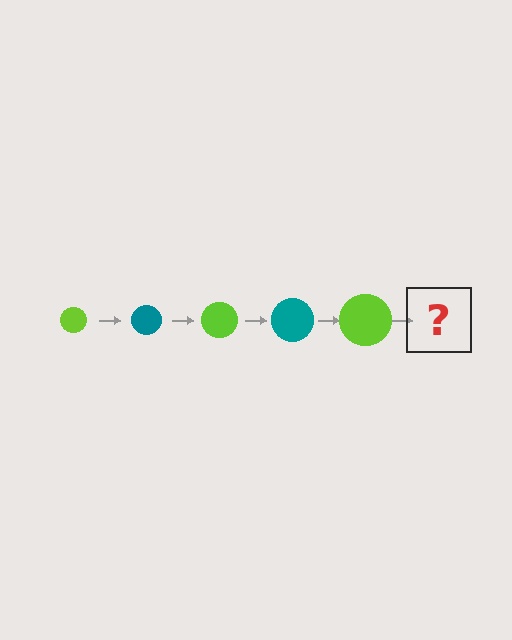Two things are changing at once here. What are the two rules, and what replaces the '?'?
The two rules are that the circle grows larger each step and the color cycles through lime and teal. The '?' should be a teal circle, larger than the previous one.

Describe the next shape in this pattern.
It should be a teal circle, larger than the previous one.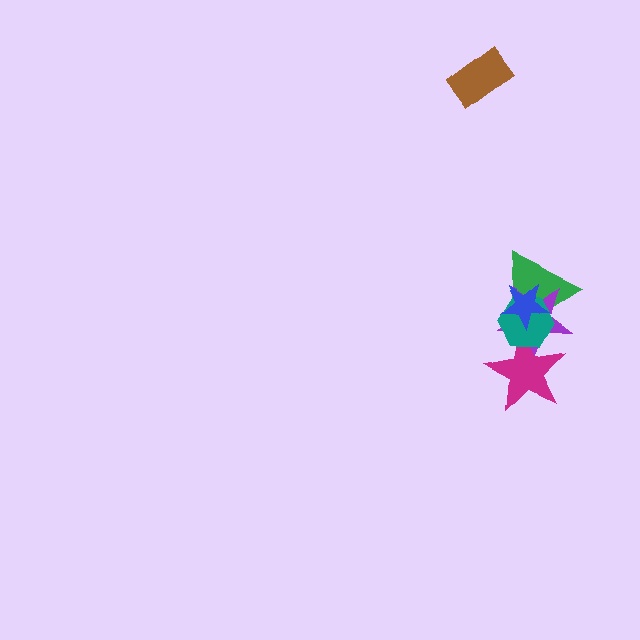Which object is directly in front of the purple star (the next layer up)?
The magenta star is directly in front of the purple star.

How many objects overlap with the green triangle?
3 objects overlap with the green triangle.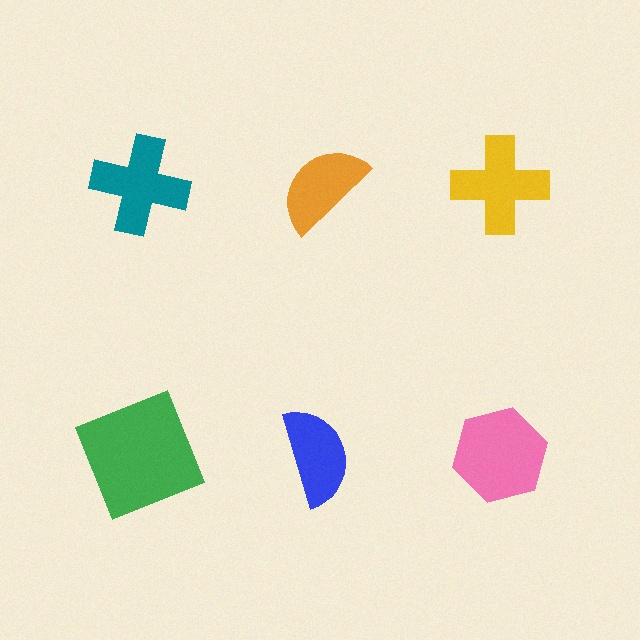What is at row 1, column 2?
An orange semicircle.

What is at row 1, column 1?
A teal cross.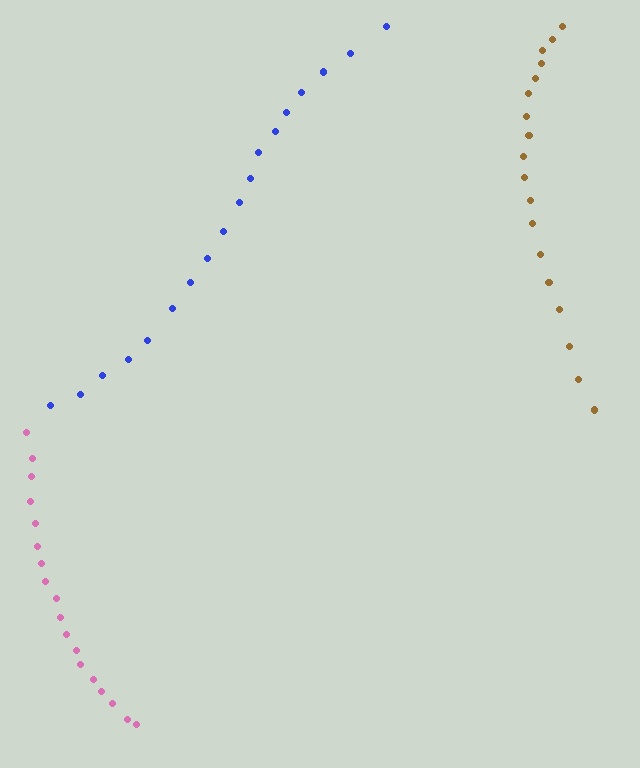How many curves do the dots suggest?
There are 3 distinct paths.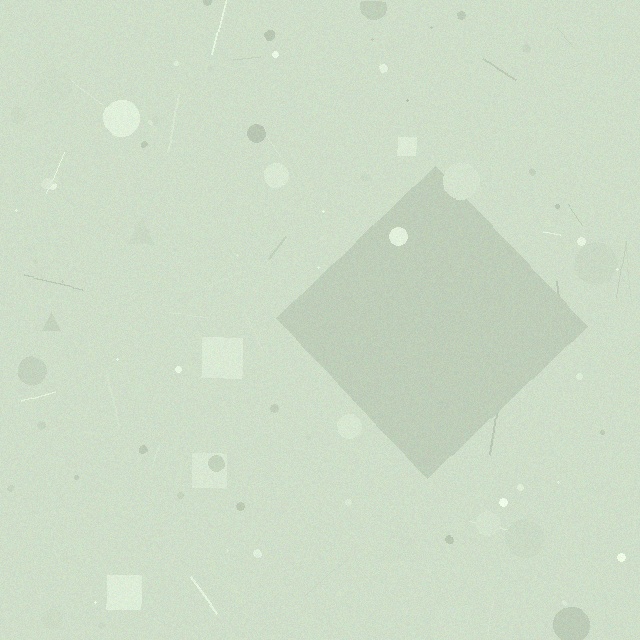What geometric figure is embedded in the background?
A diamond is embedded in the background.